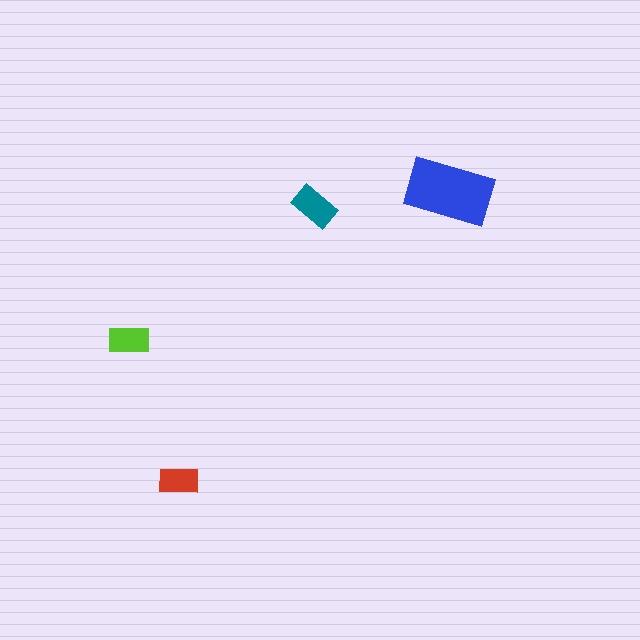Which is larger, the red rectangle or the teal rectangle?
The teal one.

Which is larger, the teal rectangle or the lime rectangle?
The teal one.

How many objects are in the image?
There are 4 objects in the image.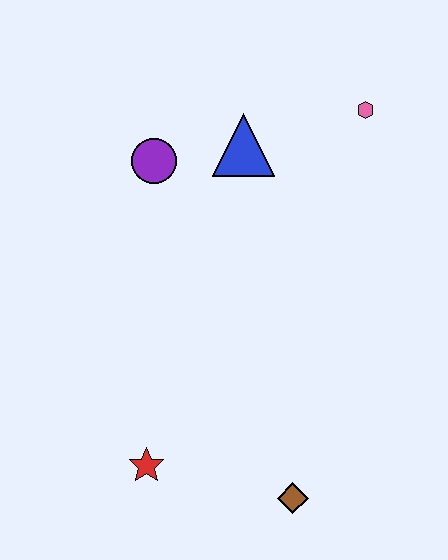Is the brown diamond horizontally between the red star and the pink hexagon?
Yes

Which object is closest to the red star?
The brown diamond is closest to the red star.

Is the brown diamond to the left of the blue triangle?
No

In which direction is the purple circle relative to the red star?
The purple circle is above the red star.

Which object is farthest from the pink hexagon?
The red star is farthest from the pink hexagon.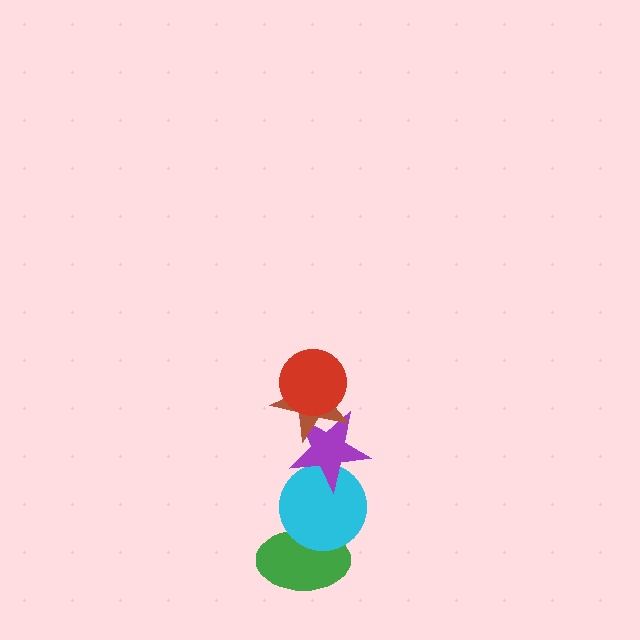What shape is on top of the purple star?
The brown star is on top of the purple star.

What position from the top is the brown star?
The brown star is 2nd from the top.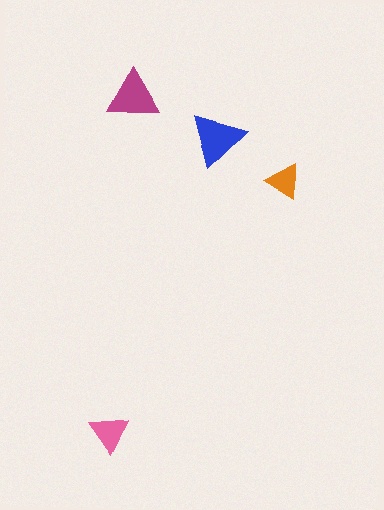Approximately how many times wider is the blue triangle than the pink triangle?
About 1.5 times wider.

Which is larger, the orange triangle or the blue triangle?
The blue one.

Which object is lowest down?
The pink triangle is bottommost.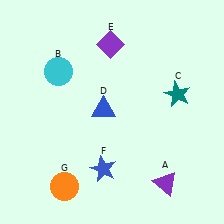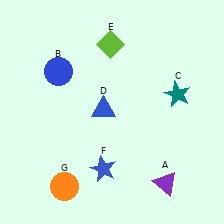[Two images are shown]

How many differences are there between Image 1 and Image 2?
There are 2 differences between the two images.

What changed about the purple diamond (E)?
In Image 1, E is purple. In Image 2, it changed to lime.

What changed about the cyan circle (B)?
In Image 1, B is cyan. In Image 2, it changed to blue.